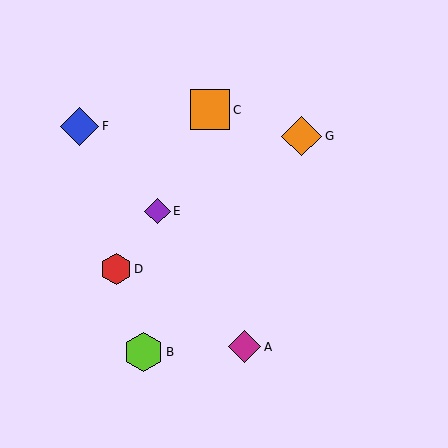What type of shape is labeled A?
Shape A is a magenta diamond.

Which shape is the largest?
The orange diamond (labeled G) is the largest.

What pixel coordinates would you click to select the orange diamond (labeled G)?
Click at (302, 136) to select the orange diamond G.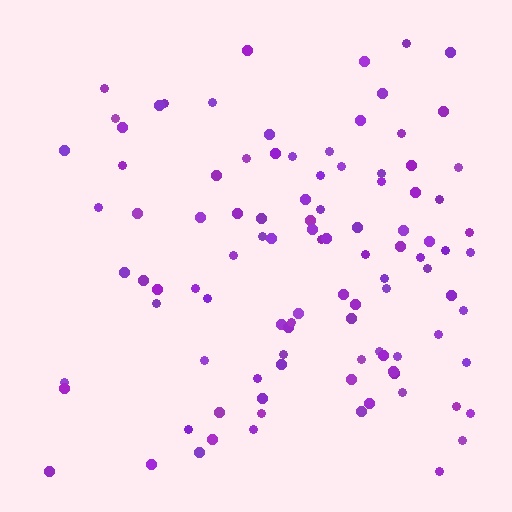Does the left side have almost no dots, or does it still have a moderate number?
Still a moderate number, just noticeably fewer than the right.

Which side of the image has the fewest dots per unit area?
The left.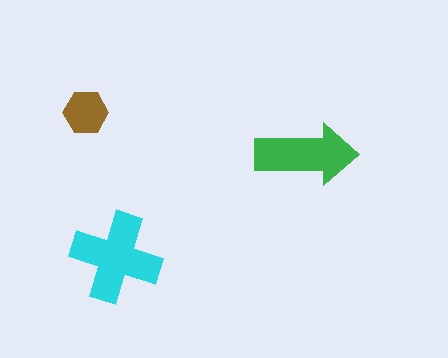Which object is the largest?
The cyan cross.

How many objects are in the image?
There are 3 objects in the image.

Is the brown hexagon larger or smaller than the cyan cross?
Smaller.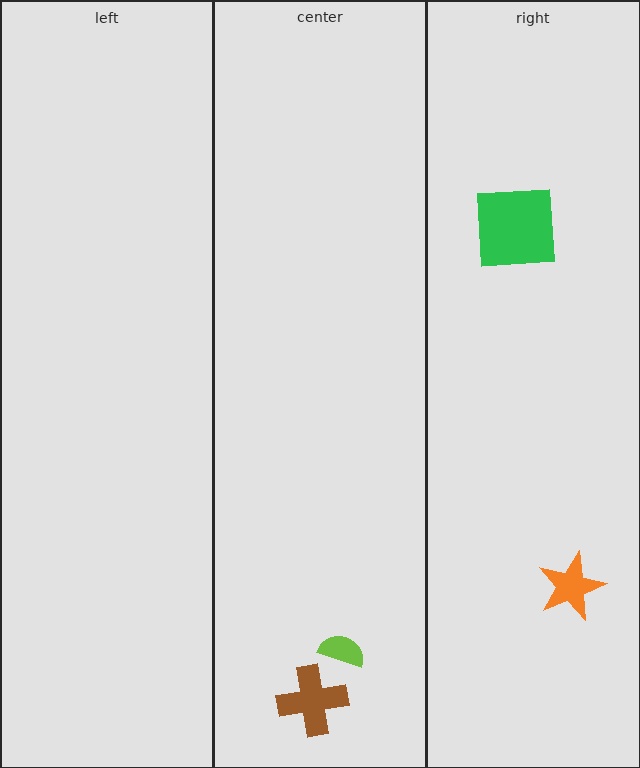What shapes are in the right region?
The green square, the orange star.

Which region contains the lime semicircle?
The center region.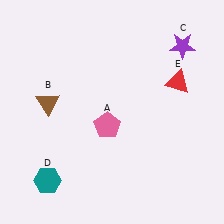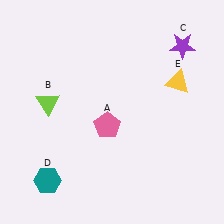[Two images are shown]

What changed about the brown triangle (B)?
In Image 1, B is brown. In Image 2, it changed to lime.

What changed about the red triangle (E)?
In Image 1, E is red. In Image 2, it changed to yellow.